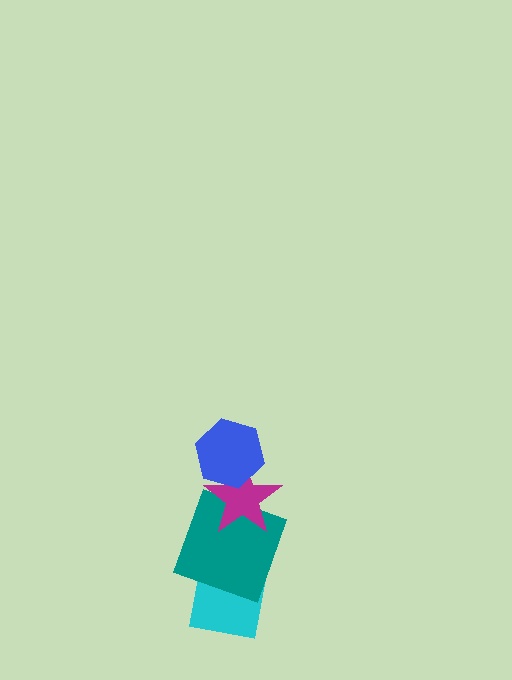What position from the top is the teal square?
The teal square is 3rd from the top.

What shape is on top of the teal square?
The magenta star is on top of the teal square.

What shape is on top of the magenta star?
The blue hexagon is on top of the magenta star.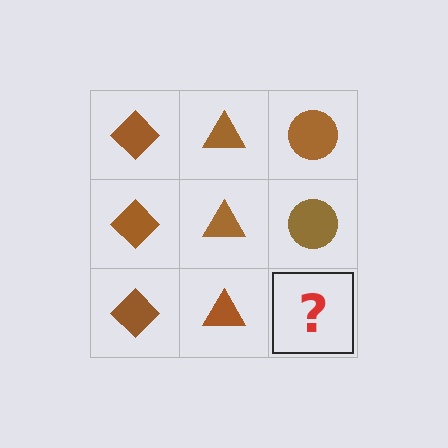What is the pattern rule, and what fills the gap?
The rule is that each column has a consistent shape. The gap should be filled with a brown circle.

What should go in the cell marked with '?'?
The missing cell should contain a brown circle.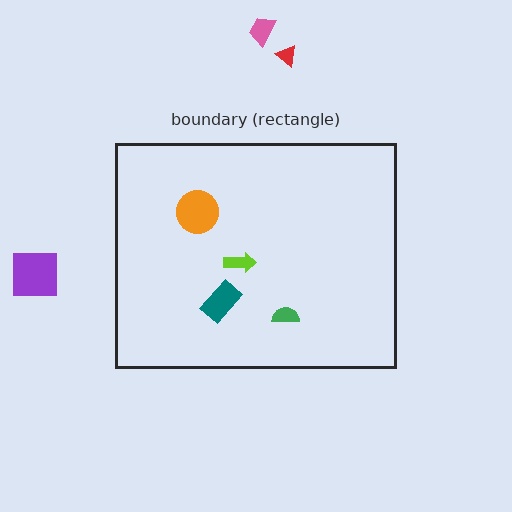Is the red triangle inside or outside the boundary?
Outside.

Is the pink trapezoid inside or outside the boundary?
Outside.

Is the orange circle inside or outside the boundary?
Inside.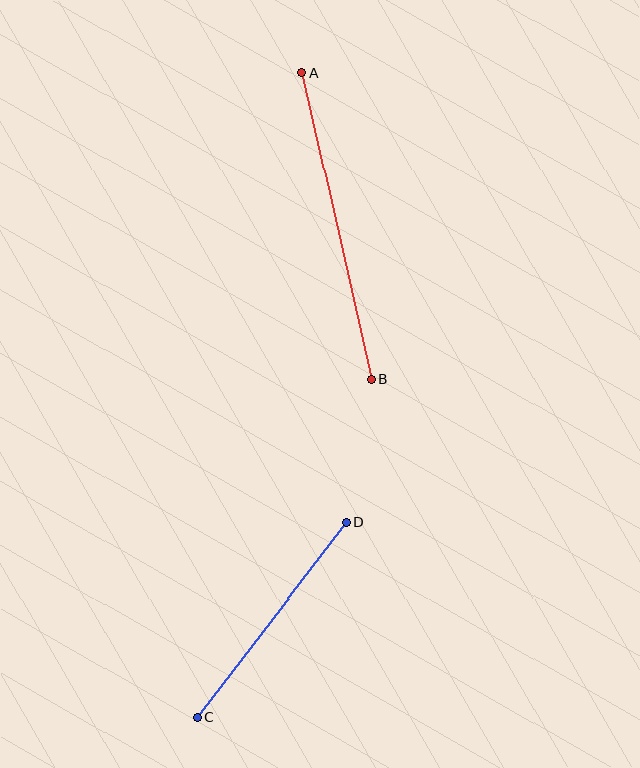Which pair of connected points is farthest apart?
Points A and B are farthest apart.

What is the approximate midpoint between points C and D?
The midpoint is at approximately (272, 620) pixels.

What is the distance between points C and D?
The distance is approximately 246 pixels.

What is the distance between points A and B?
The distance is approximately 314 pixels.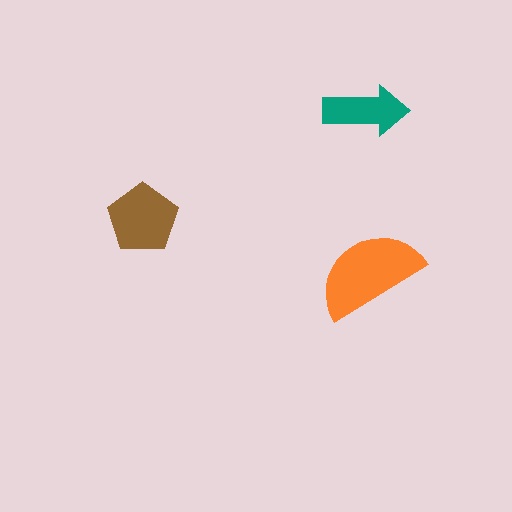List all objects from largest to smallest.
The orange semicircle, the brown pentagon, the teal arrow.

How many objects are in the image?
There are 3 objects in the image.